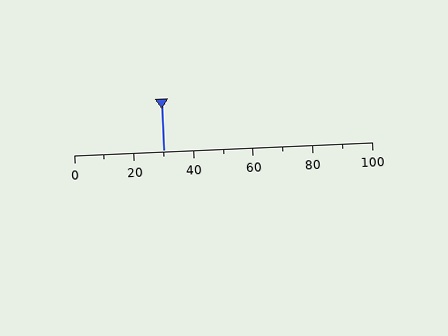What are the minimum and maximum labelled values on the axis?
The axis runs from 0 to 100.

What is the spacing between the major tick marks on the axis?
The major ticks are spaced 20 apart.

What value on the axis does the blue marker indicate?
The marker indicates approximately 30.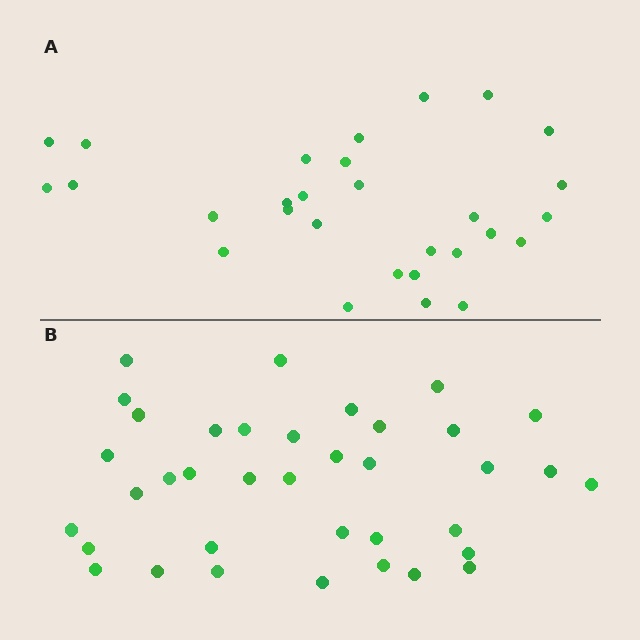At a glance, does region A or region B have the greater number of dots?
Region B (the bottom region) has more dots.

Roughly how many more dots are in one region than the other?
Region B has roughly 8 or so more dots than region A.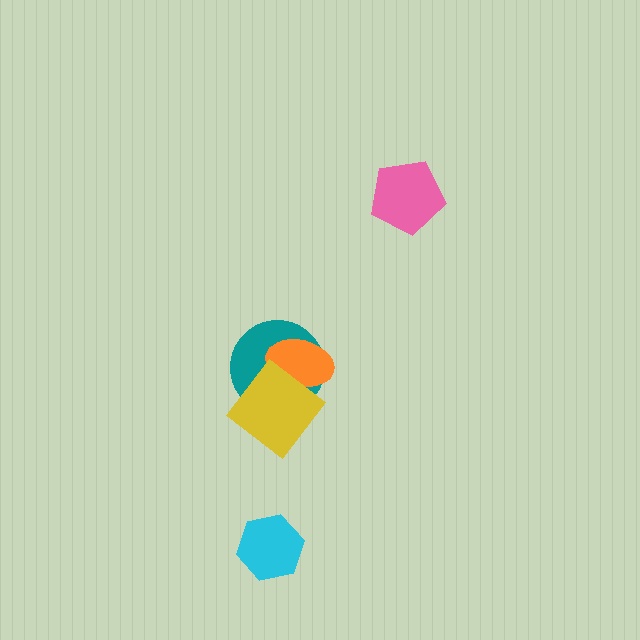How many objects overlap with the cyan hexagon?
0 objects overlap with the cyan hexagon.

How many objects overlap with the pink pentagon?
0 objects overlap with the pink pentagon.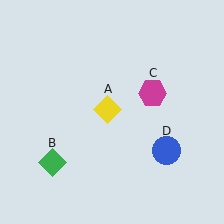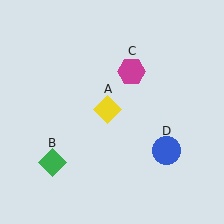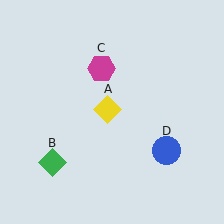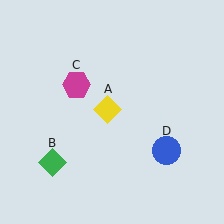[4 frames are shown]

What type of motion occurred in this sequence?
The magenta hexagon (object C) rotated counterclockwise around the center of the scene.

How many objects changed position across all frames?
1 object changed position: magenta hexagon (object C).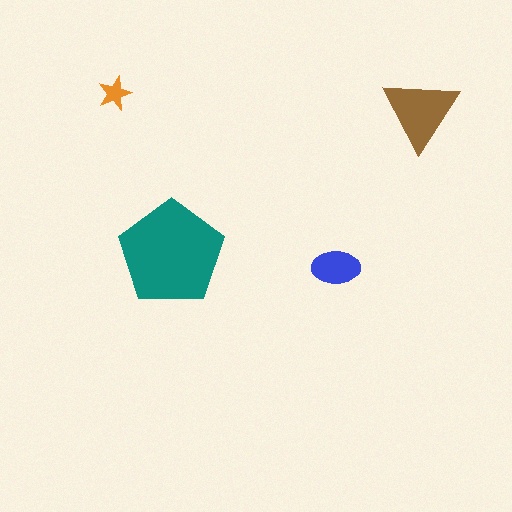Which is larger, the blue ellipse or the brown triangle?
The brown triangle.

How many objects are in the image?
There are 4 objects in the image.